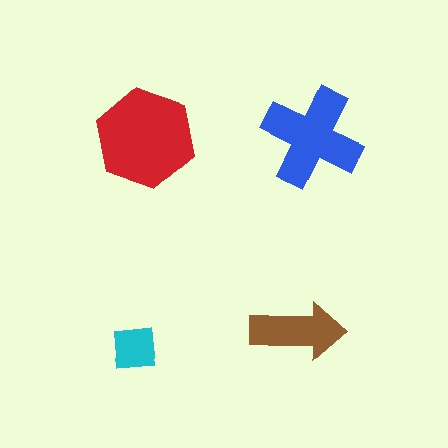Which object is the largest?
The red hexagon.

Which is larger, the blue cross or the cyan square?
The blue cross.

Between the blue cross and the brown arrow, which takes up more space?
The blue cross.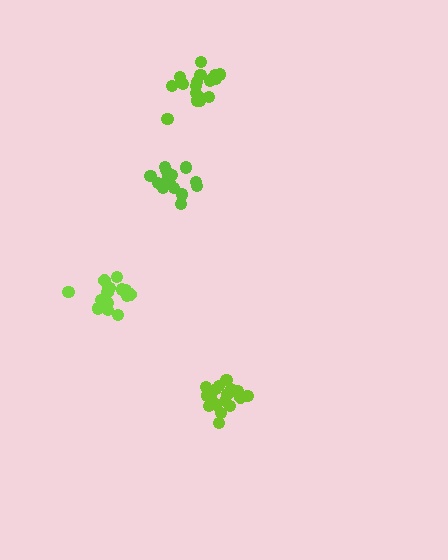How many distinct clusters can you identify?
There are 4 distinct clusters.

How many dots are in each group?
Group 1: 17 dots, Group 2: 19 dots, Group 3: 16 dots, Group 4: 15 dots (67 total).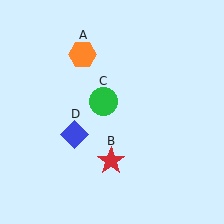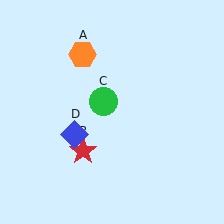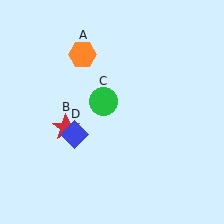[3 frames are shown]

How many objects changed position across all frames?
1 object changed position: red star (object B).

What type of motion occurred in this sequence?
The red star (object B) rotated clockwise around the center of the scene.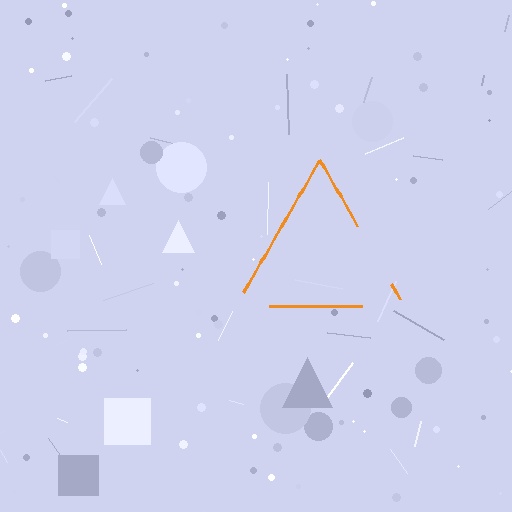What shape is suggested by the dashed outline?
The dashed outline suggests a triangle.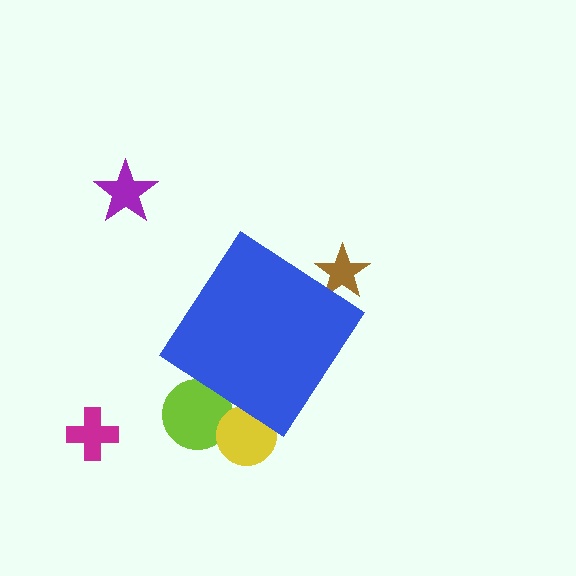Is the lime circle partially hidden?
Yes, the lime circle is partially hidden behind the blue diamond.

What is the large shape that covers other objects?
A blue diamond.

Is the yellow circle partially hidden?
Yes, the yellow circle is partially hidden behind the blue diamond.